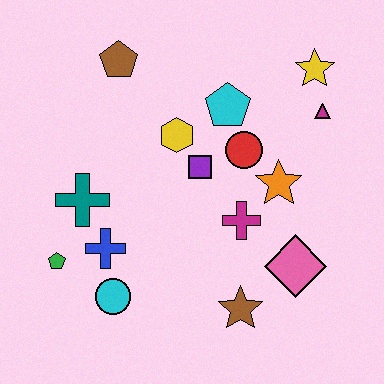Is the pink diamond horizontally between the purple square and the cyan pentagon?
No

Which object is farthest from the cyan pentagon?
The green pentagon is farthest from the cyan pentagon.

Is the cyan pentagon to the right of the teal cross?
Yes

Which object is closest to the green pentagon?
The blue cross is closest to the green pentagon.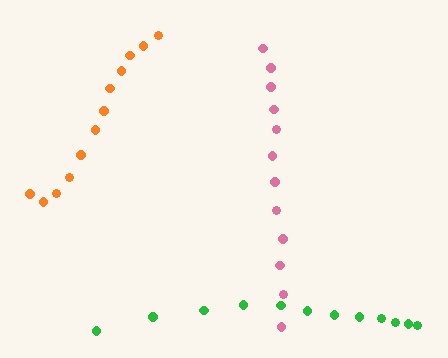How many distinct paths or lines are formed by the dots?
There are 3 distinct paths.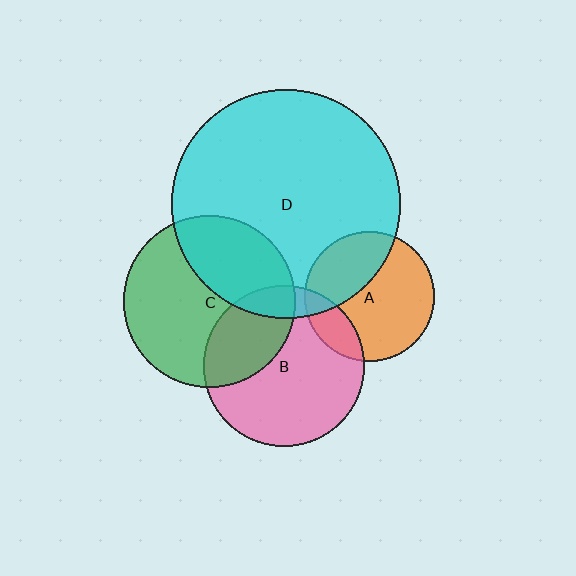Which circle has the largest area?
Circle D (cyan).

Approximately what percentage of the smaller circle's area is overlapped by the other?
Approximately 10%.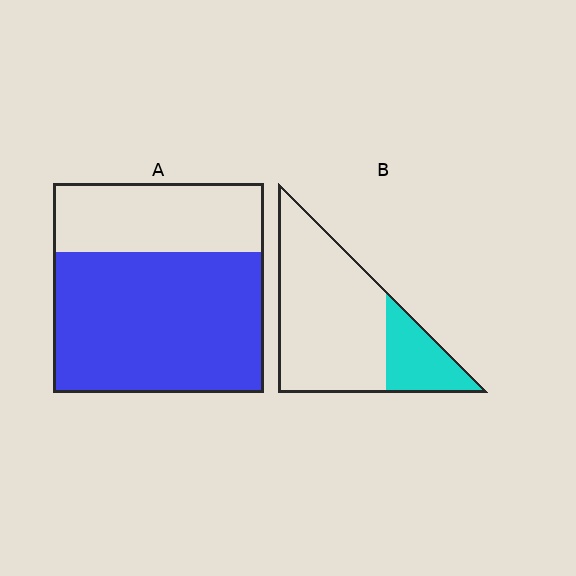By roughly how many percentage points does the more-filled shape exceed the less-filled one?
By roughly 45 percentage points (A over B).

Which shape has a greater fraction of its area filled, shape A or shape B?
Shape A.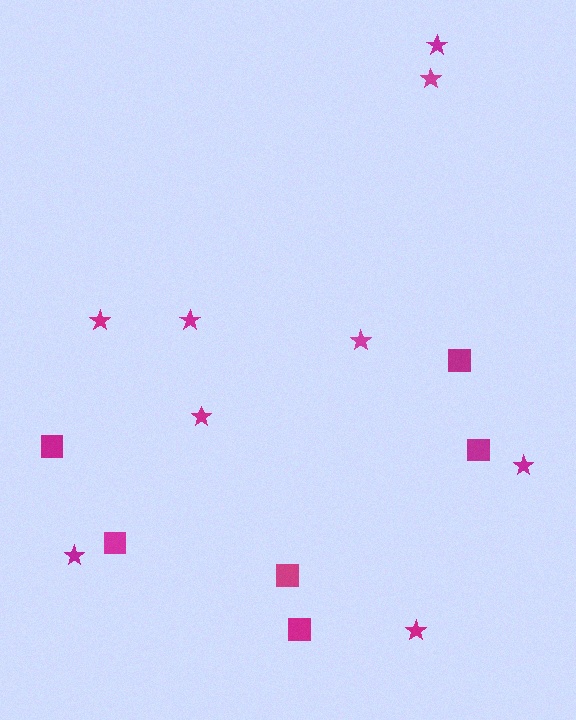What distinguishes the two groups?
There are 2 groups: one group of squares (6) and one group of stars (9).